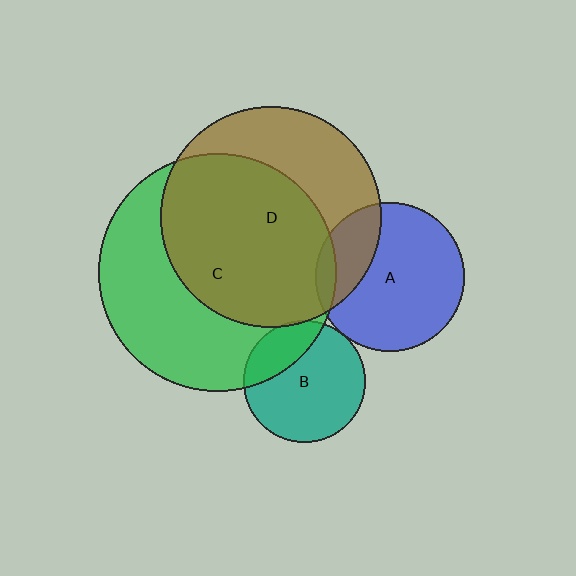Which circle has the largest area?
Circle C (green).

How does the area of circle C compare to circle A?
Approximately 2.5 times.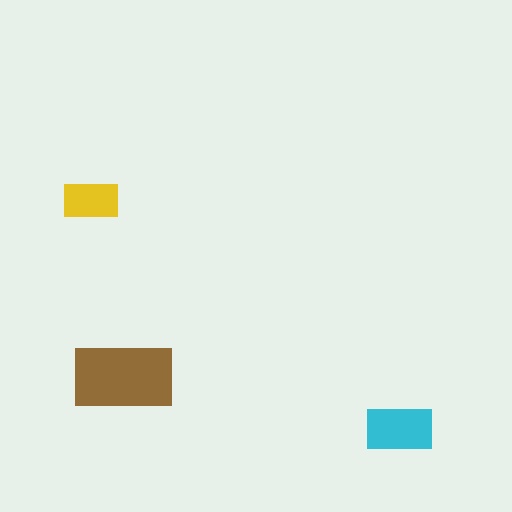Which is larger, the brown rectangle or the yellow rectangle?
The brown one.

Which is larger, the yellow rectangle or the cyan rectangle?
The cyan one.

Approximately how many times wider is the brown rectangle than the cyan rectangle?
About 1.5 times wider.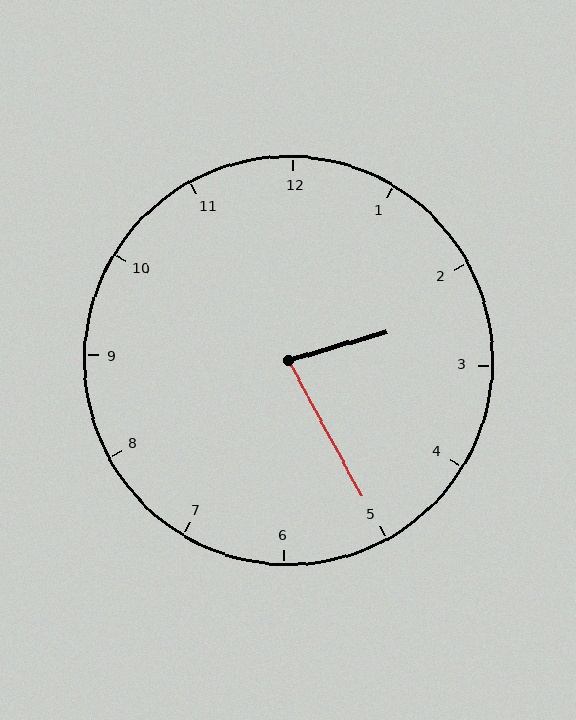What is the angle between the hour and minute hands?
Approximately 78 degrees.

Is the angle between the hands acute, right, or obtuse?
It is acute.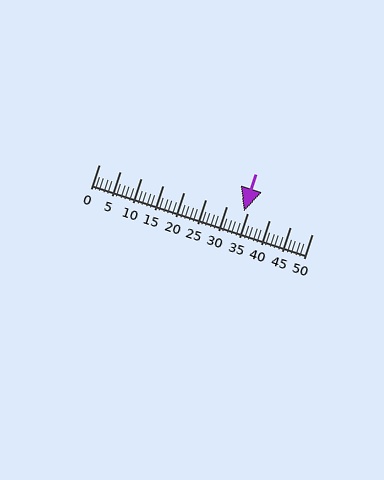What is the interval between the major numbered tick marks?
The major tick marks are spaced 5 units apart.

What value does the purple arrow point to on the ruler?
The purple arrow points to approximately 34.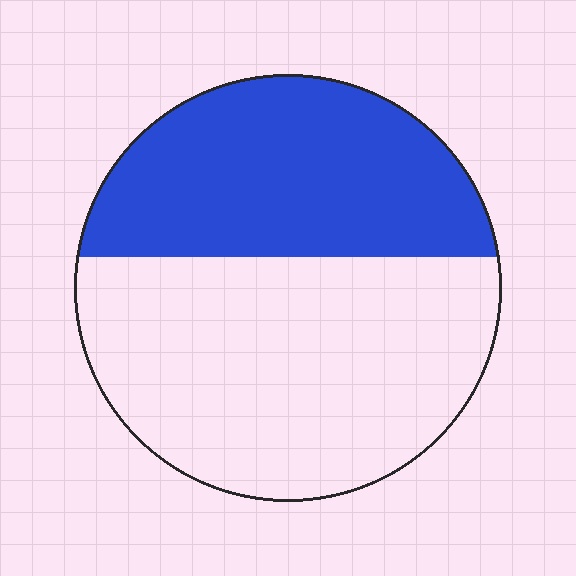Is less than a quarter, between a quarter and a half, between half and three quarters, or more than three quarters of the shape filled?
Between a quarter and a half.